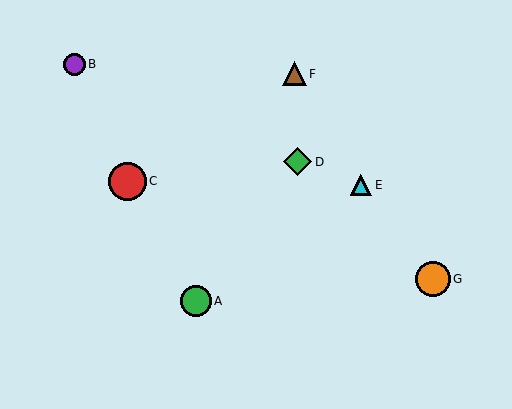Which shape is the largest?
The red circle (labeled C) is the largest.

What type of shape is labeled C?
Shape C is a red circle.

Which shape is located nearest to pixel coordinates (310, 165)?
The green diamond (labeled D) at (297, 162) is nearest to that location.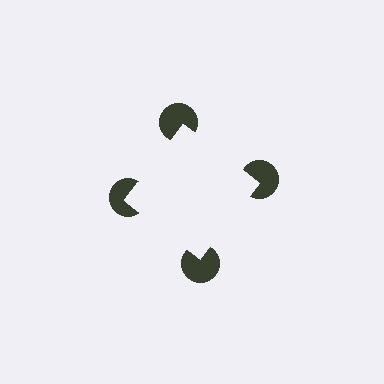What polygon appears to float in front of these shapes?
An illusory square — its edges are inferred from the aligned wedge cuts in the pac-man discs, not physically drawn.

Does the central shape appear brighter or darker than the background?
It typically appears slightly brighter than the background, even though no actual brightness change is drawn.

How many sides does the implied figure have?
4 sides.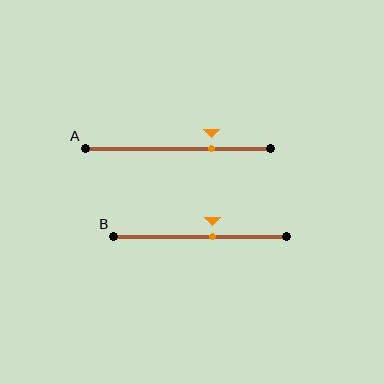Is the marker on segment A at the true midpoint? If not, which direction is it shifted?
No, the marker on segment A is shifted to the right by about 18% of the segment length.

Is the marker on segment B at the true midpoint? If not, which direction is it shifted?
No, the marker on segment B is shifted to the right by about 7% of the segment length.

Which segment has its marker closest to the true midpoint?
Segment B has its marker closest to the true midpoint.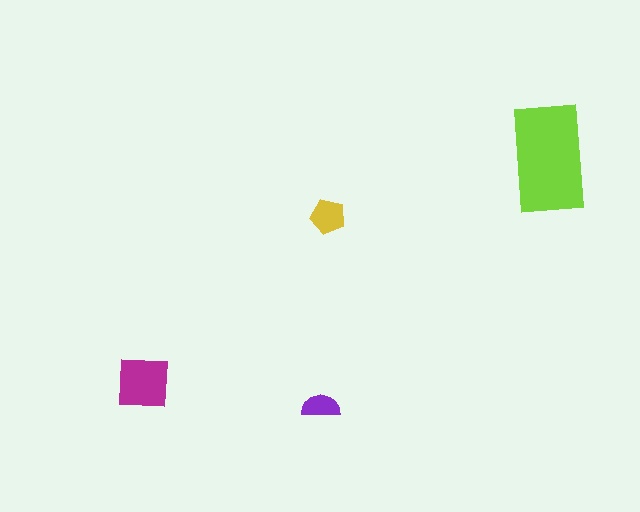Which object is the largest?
The lime rectangle.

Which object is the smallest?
The purple semicircle.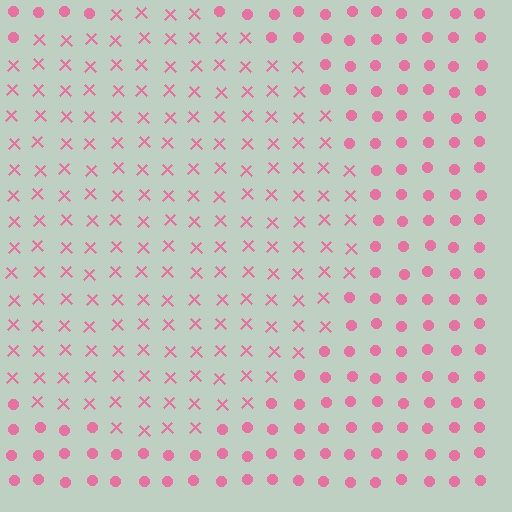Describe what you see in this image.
The image is filled with small pink elements arranged in a uniform grid. A circle-shaped region contains X marks, while the surrounding area contains circles. The boundary is defined purely by the change in element shape.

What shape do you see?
I see a circle.